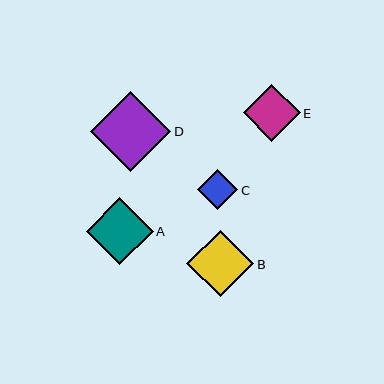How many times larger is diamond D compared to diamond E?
Diamond D is approximately 1.4 times the size of diamond E.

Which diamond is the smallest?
Diamond C is the smallest with a size of approximately 40 pixels.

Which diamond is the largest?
Diamond D is the largest with a size of approximately 80 pixels.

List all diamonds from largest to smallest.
From largest to smallest: D, B, A, E, C.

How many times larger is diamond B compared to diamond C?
Diamond B is approximately 1.7 times the size of diamond C.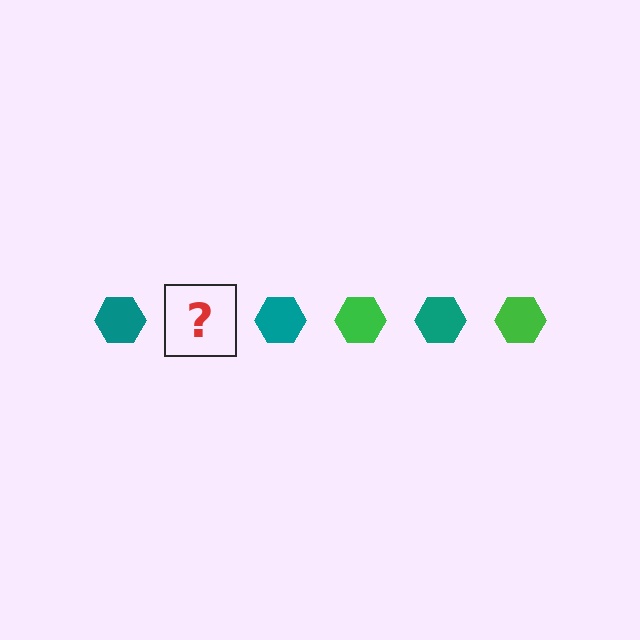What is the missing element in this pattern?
The missing element is a green hexagon.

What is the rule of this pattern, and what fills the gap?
The rule is that the pattern cycles through teal, green hexagons. The gap should be filled with a green hexagon.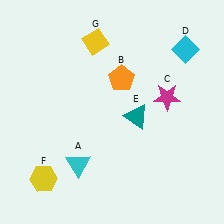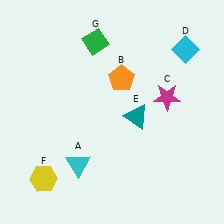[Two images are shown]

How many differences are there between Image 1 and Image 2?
There is 1 difference between the two images.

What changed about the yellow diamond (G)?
In Image 1, G is yellow. In Image 2, it changed to green.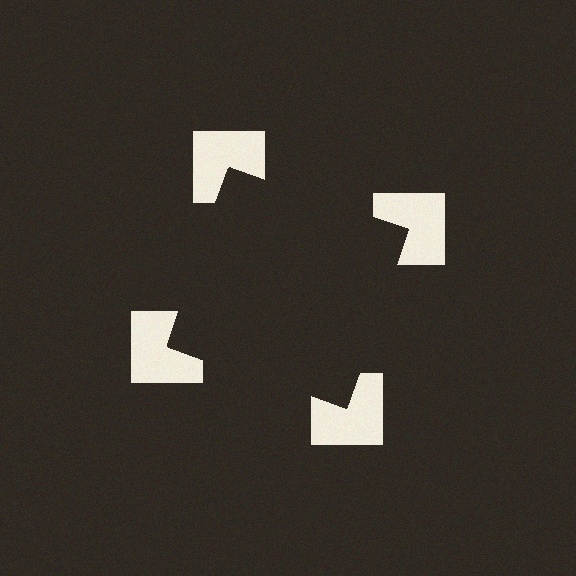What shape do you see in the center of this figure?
An illusory square — its edges are inferred from the aligned wedge cuts in the notched squares, not physically drawn.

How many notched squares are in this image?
There are 4 — one at each vertex of the illusory square.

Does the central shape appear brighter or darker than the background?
It typically appears slightly darker than the background, even though no actual brightness change is drawn.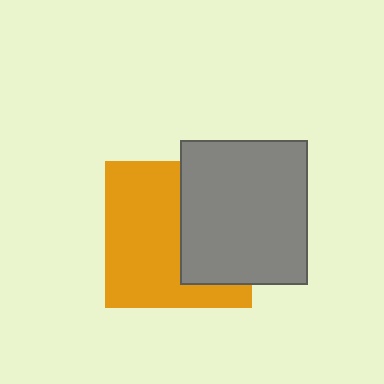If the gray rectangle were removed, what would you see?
You would see the complete orange square.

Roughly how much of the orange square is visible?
About half of it is visible (roughly 58%).